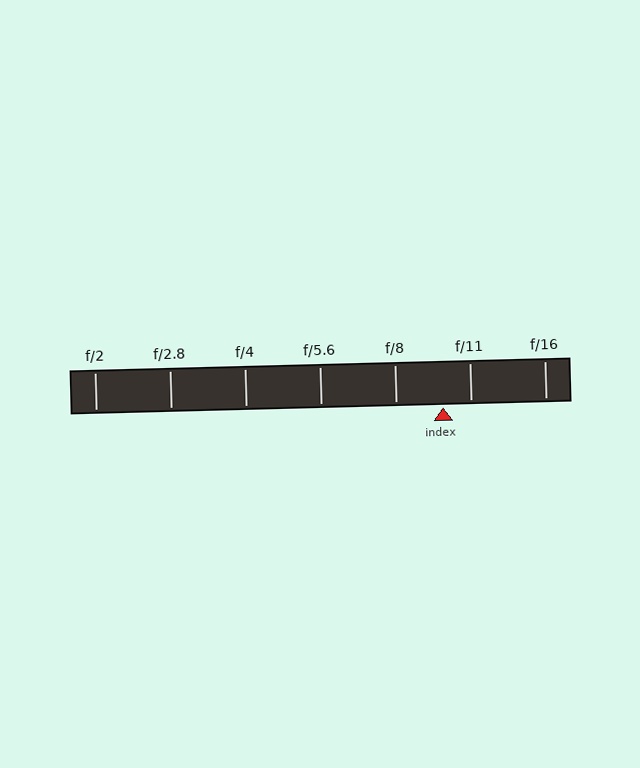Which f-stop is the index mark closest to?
The index mark is closest to f/11.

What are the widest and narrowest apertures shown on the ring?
The widest aperture shown is f/2 and the narrowest is f/16.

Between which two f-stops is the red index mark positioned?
The index mark is between f/8 and f/11.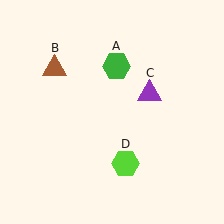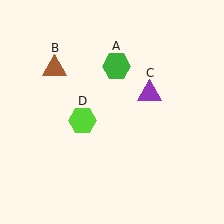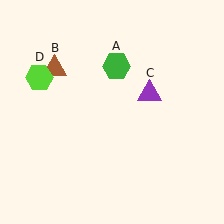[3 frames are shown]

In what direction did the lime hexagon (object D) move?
The lime hexagon (object D) moved up and to the left.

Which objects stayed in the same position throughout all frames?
Green hexagon (object A) and brown triangle (object B) and purple triangle (object C) remained stationary.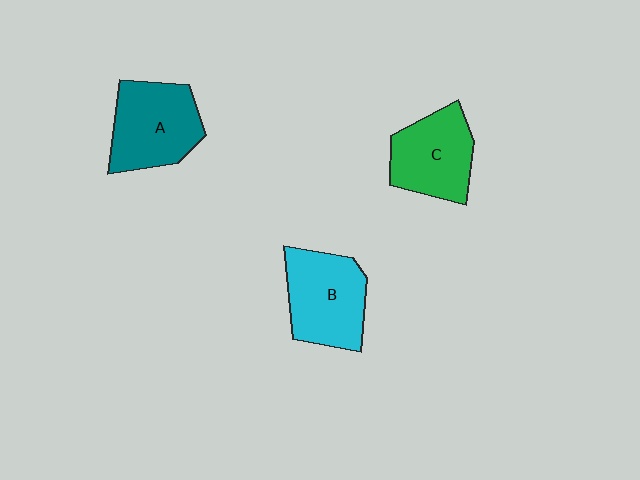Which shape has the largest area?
Shape A (teal).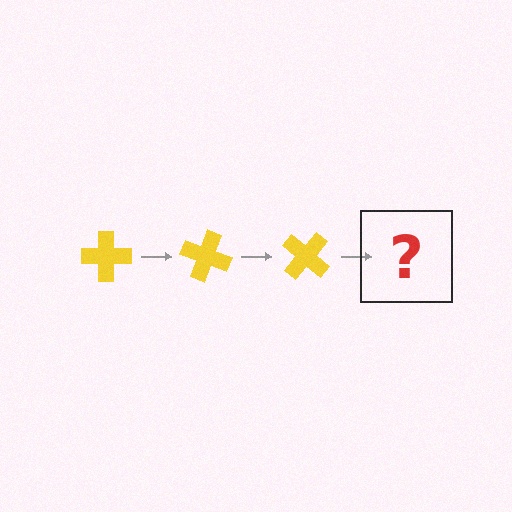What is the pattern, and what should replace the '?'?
The pattern is that the cross rotates 20 degrees each step. The '?' should be a yellow cross rotated 60 degrees.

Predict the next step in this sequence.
The next step is a yellow cross rotated 60 degrees.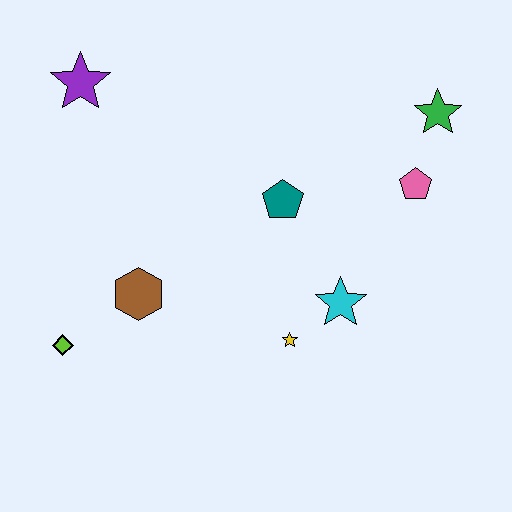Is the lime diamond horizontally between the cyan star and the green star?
No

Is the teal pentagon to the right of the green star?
No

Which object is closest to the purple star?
The brown hexagon is closest to the purple star.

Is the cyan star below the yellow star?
No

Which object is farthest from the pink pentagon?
The lime diamond is farthest from the pink pentagon.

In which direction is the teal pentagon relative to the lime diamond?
The teal pentagon is to the right of the lime diamond.